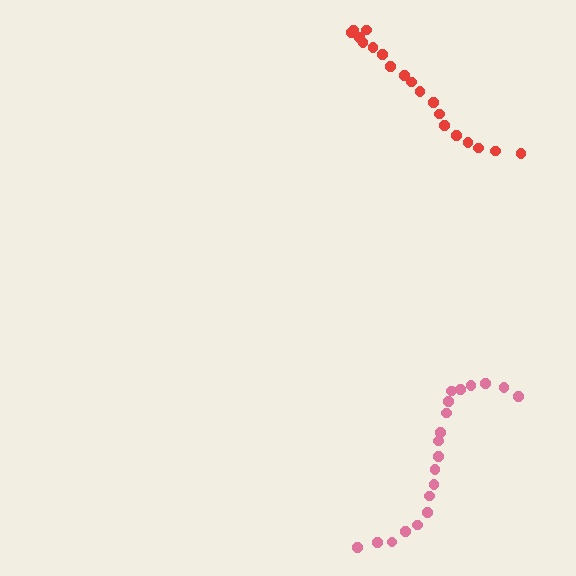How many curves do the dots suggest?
There are 2 distinct paths.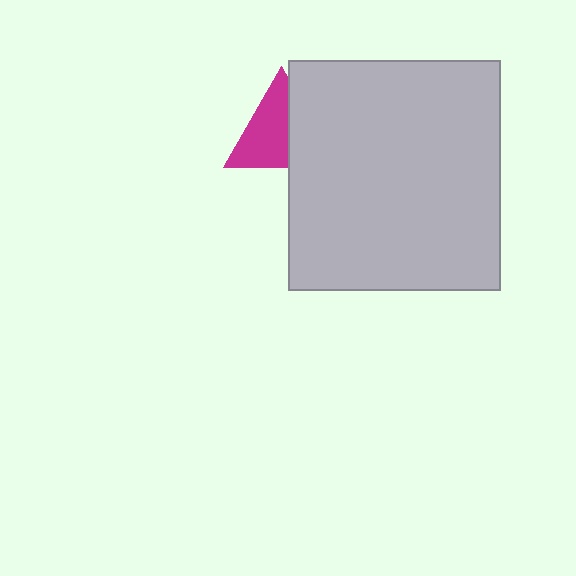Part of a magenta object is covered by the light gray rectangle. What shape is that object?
It is a triangle.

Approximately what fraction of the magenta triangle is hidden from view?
Roughly 40% of the magenta triangle is hidden behind the light gray rectangle.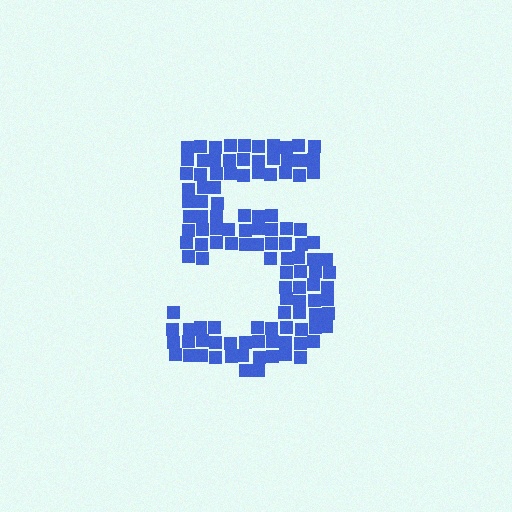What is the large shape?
The large shape is the digit 5.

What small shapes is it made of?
It is made of small squares.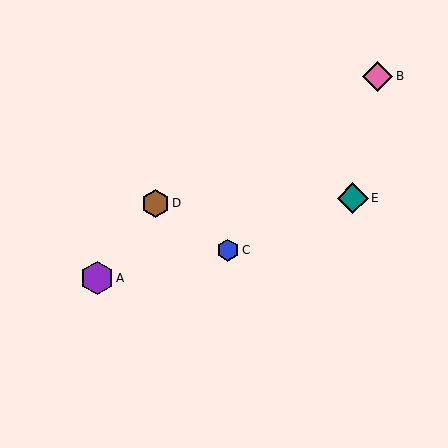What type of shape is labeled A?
Shape A is a purple hexagon.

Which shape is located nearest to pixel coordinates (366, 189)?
The teal diamond (labeled E) at (353, 198) is nearest to that location.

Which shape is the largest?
The purple hexagon (labeled A) is the largest.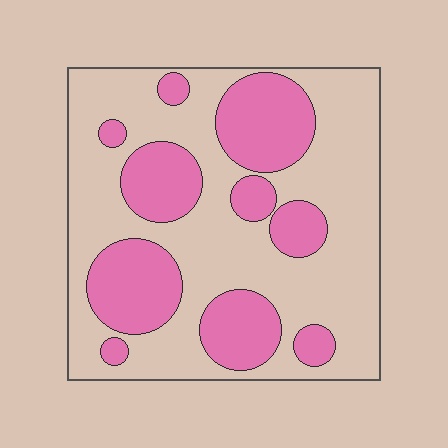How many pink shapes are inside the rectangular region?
10.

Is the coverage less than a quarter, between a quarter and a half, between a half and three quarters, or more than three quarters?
Between a quarter and a half.